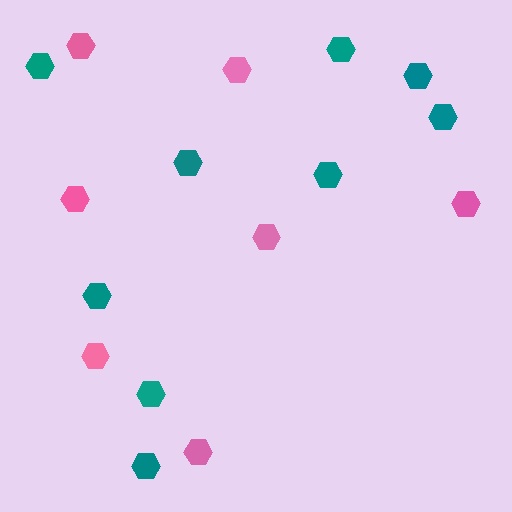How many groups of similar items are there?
There are 2 groups: one group of teal hexagons (9) and one group of pink hexagons (7).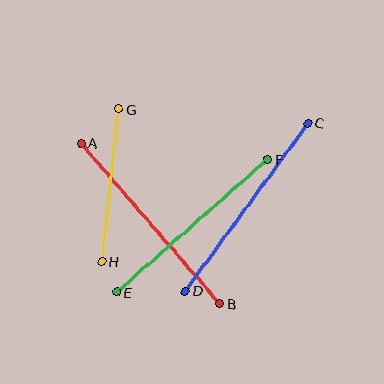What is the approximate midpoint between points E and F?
The midpoint is at approximately (192, 226) pixels.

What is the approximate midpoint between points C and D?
The midpoint is at approximately (246, 207) pixels.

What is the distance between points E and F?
The distance is approximately 201 pixels.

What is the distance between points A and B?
The distance is approximately 212 pixels.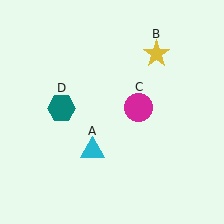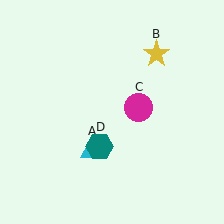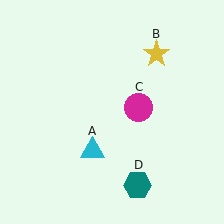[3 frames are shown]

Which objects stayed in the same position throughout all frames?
Cyan triangle (object A) and yellow star (object B) and magenta circle (object C) remained stationary.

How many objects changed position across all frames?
1 object changed position: teal hexagon (object D).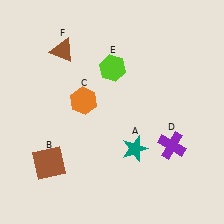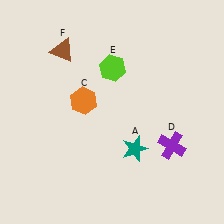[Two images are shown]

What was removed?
The brown square (B) was removed in Image 2.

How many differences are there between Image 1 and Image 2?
There is 1 difference between the two images.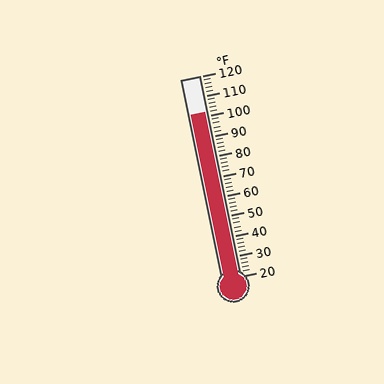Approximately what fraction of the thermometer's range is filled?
The thermometer is filled to approximately 80% of its range.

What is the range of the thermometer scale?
The thermometer scale ranges from 20°F to 120°F.